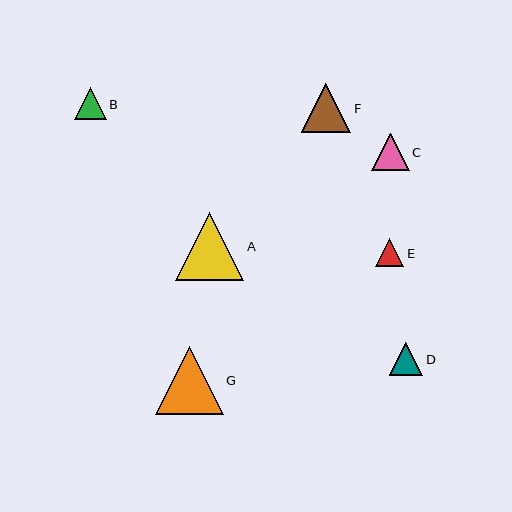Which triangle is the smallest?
Triangle E is the smallest with a size of approximately 28 pixels.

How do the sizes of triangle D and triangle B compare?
Triangle D and triangle B are approximately the same size.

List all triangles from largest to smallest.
From largest to smallest: G, A, F, C, D, B, E.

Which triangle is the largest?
Triangle G is the largest with a size of approximately 68 pixels.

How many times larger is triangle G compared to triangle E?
Triangle G is approximately 2.4 times the size of triangle E.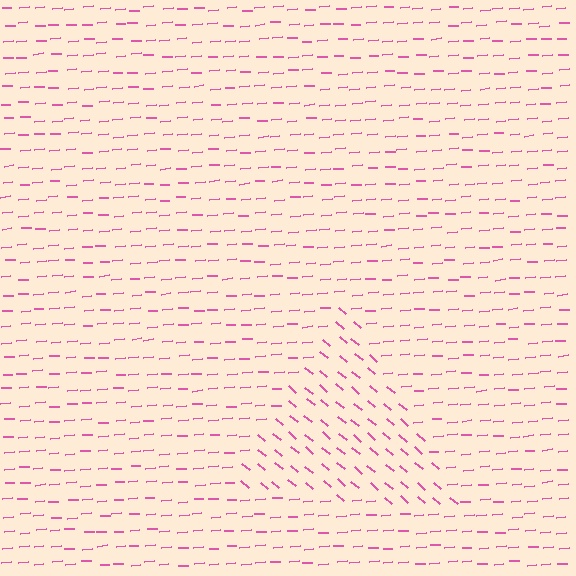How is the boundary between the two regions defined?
The boundary is defined purely by a change in line orientation (approximately 45 degrees difference). All lines are the same color and thickness.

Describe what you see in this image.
The image is filled with small pink line segments. A triangle region in the image has lines oriented differently from the surrounding lines, creating a visible texture boundary.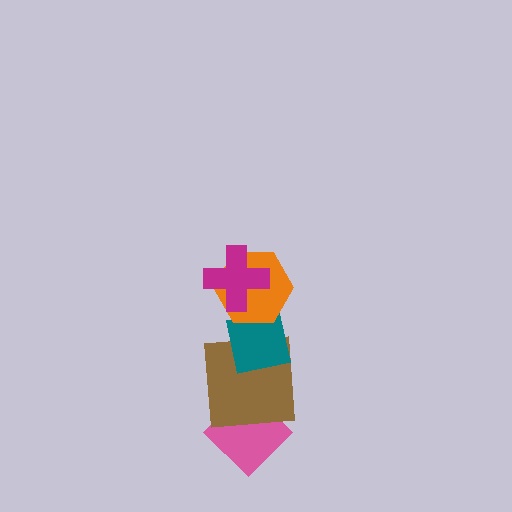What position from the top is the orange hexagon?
The orange hexagon is 2nd from the top.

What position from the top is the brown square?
The brown square is 4th from the top.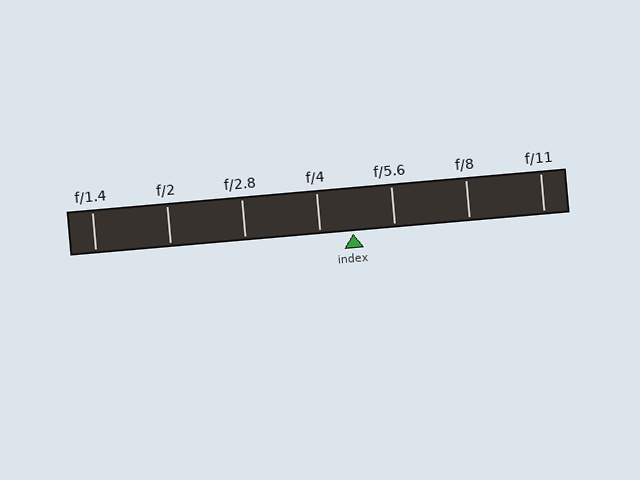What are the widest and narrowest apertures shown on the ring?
The widest aperture shown is f/1.4 and the narrowest is f/11.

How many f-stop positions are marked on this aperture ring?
There are 7 f-stop positions marked.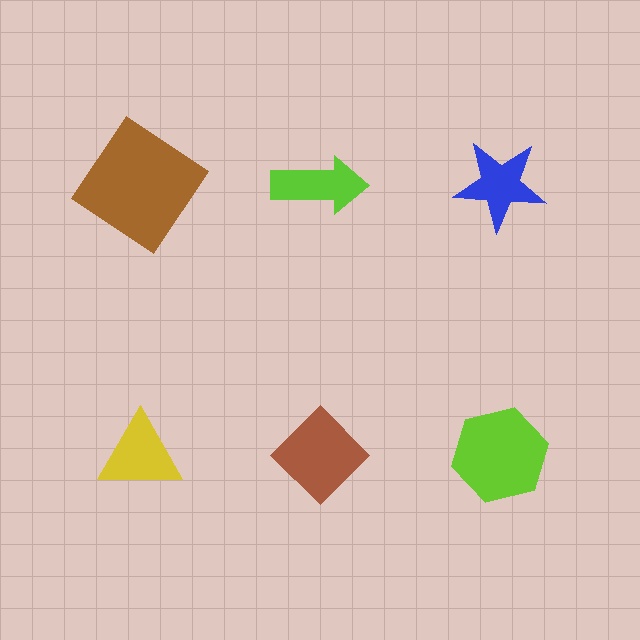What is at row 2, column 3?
A lime hexagon.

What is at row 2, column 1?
A yellow triangle.